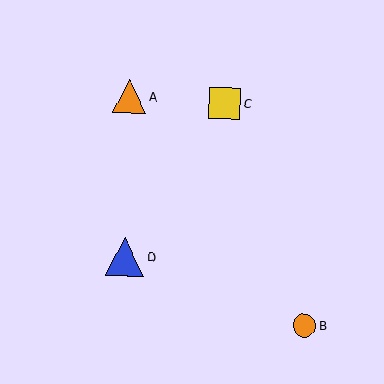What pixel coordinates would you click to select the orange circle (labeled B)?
Click at (304, 326) to select the orange circle B.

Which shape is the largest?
The blue triangle (labeled D) is the largest.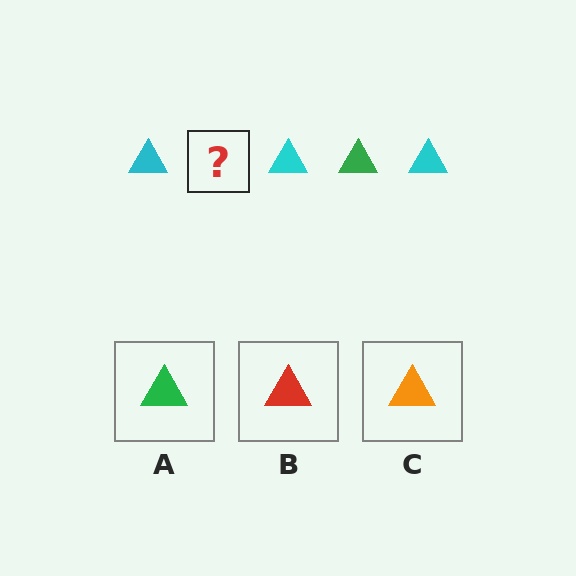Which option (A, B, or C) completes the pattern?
A.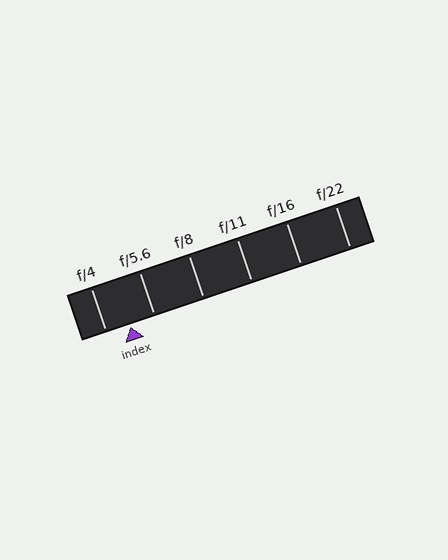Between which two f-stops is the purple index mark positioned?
The index mark is between f/4 and f/5.6.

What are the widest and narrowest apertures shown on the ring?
The widest aperture shown is f/4 and the narrowest is f/22.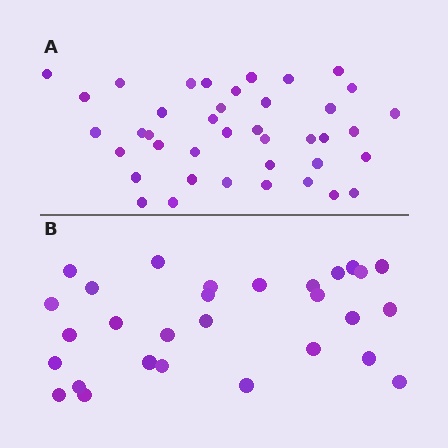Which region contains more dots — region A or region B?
Region A (the top region) has more dots.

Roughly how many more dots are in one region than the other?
Region A has roughly 12 or so more dots than region B.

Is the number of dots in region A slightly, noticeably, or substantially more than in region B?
Region A has noticeably more, but not dramatically so. The ratio is roughly 1.4 to 1.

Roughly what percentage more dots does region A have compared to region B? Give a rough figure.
About 40% more.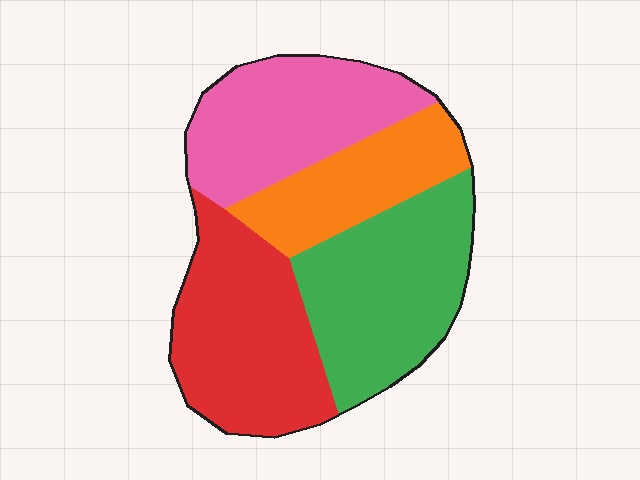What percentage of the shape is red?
Red takes up about one quarter (1/4) of the shape.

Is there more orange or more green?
Green.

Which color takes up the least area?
Orange, at roughly 20%.